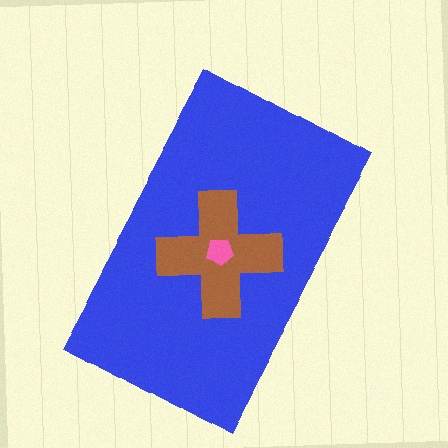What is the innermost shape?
The pink pentagon.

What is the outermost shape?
The blue rectangle.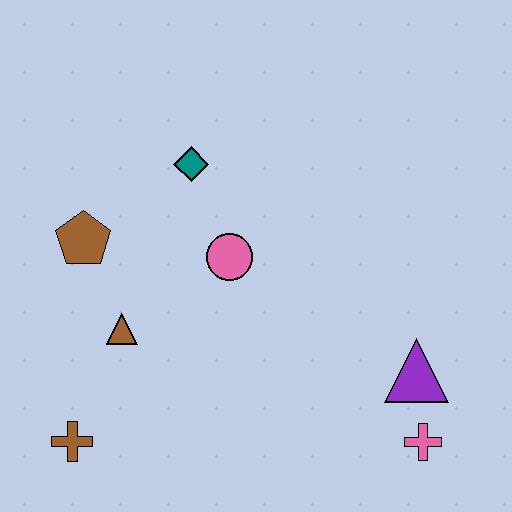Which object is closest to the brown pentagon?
The brown triangle is closest to the brown pentagon.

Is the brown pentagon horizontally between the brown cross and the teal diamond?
Yes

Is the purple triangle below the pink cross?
No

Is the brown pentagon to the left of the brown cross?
No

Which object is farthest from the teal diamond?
The pink cross is farthest from the teal diamond.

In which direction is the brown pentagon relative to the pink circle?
The brown pentagon is to the left of the pink circle.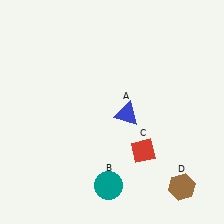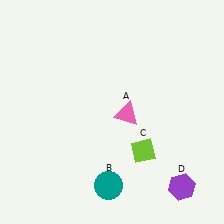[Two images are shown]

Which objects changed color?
A changed from blue to pink. C changed from red to lime. D changed from brown to purple.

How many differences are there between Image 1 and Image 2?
There are 3 differences between the two images.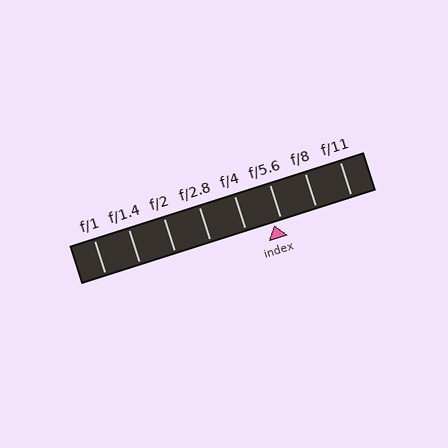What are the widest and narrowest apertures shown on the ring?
The widest aperture shown is f/1 and the narrowest is f/11.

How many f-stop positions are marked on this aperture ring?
There are 8 f-stop positions marked.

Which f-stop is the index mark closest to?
The index mark is closest to f/5.6.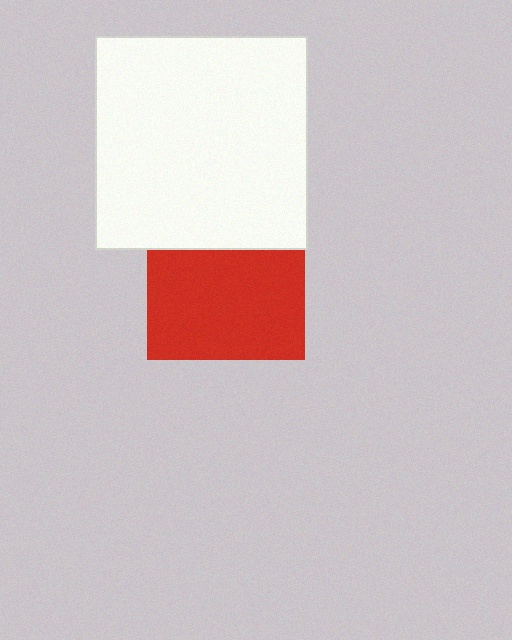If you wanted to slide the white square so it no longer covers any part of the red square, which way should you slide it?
Slide it up — that is the most direct way to separate the two shapes.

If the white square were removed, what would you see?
You would see the complete red square.